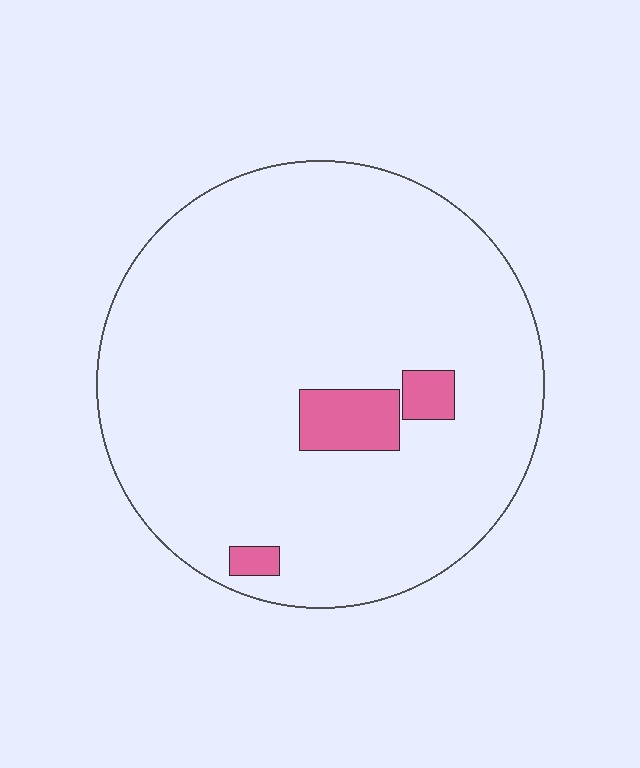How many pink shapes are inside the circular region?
3.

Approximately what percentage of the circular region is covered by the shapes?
Approximately 5%.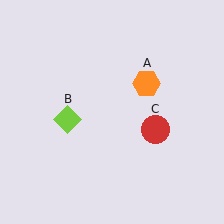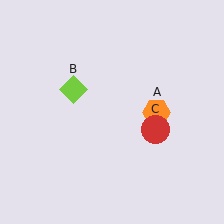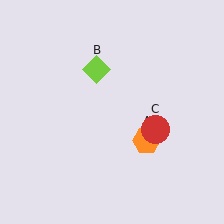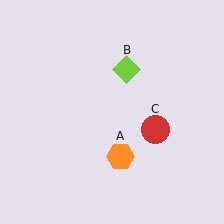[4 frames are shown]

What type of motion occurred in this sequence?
The orange hexagon (object A), lime diamond (object B) rotated clockwise around the center of the scene.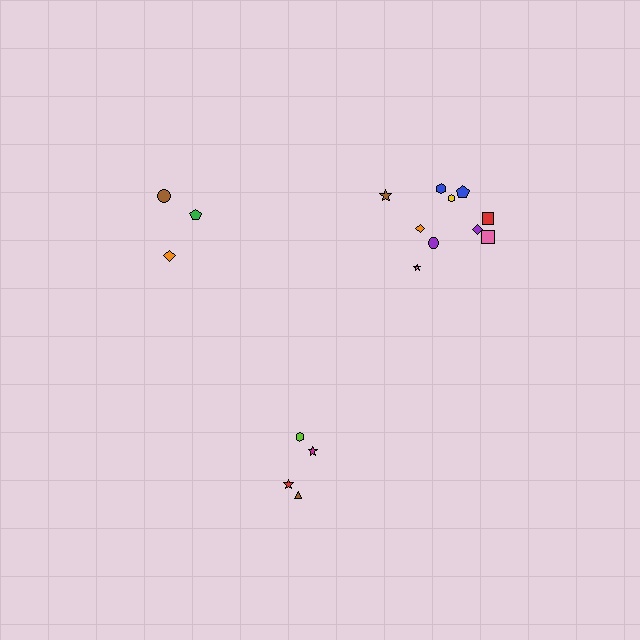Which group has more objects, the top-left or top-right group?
The top-right group.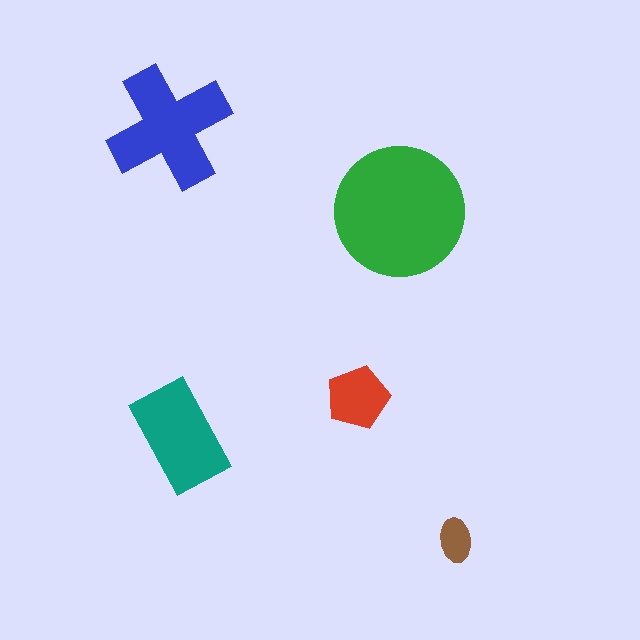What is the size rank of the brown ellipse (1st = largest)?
5th.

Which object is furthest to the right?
The brown ellipse is rightmost.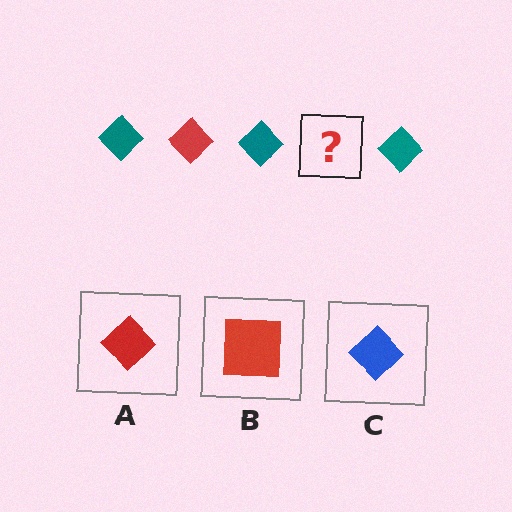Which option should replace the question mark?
Option A.